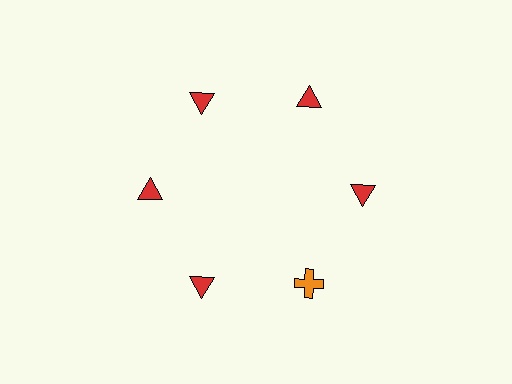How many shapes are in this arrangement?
There are 6 shapes arranged in a ring pattern.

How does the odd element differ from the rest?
It differs in both color (orange instead of red) and shape (cross instead of triangle).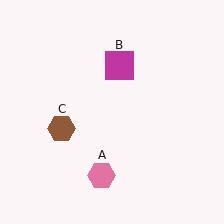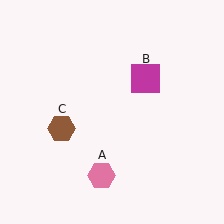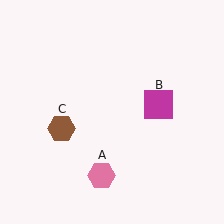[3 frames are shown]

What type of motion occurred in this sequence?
The magenta square (object B) rotated clockwise around the center of the scene.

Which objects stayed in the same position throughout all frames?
Pink hexagon (object A) and brown hexagon (object C) remained stationary.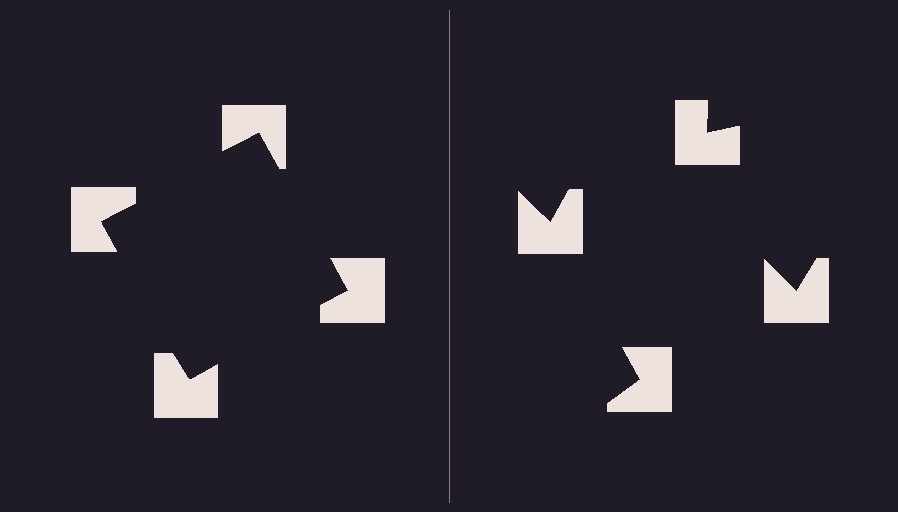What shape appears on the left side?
An illusory square.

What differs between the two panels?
The notched squares are positioned identically on both sides; only the wedge orientations differ. On the left they align to a square; on the right they are misaligned.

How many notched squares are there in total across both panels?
8 — 4 on each side.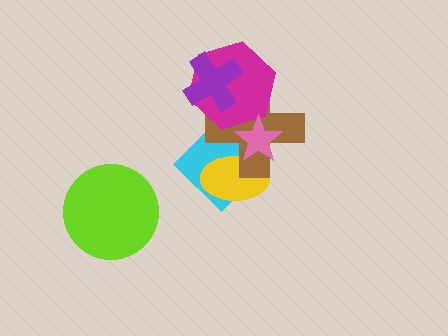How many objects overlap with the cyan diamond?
4 objects overlap with the cyan diamond.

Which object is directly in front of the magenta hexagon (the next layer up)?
The pink star is directly in front of the magenta hexagon.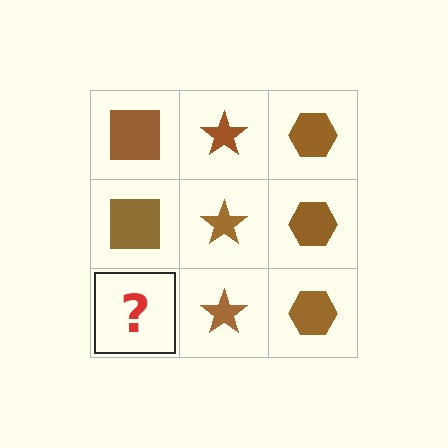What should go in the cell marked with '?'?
The missing cell should contain a brown square.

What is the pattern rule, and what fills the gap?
The rule is that each column has a consistent shape. The gap should be filled with a brown square.